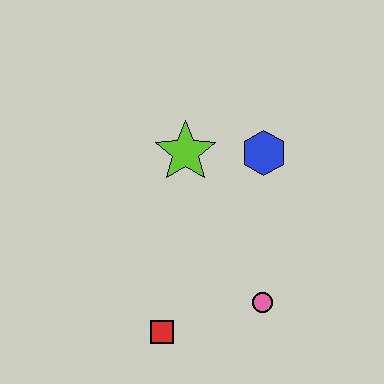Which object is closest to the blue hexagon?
The lime star is closest to the blue hexagon.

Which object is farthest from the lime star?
The red square is farthest from the lime star.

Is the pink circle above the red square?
Yes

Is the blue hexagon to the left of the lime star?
No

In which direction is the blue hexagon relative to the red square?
The blue hexagon is above the red square.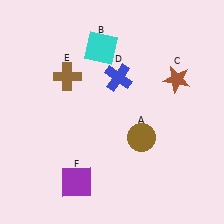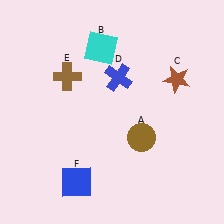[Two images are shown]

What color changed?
The square (F) changed from purple in Image 1 to blue in Image 2.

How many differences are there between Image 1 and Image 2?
There is 1 difference between the two images.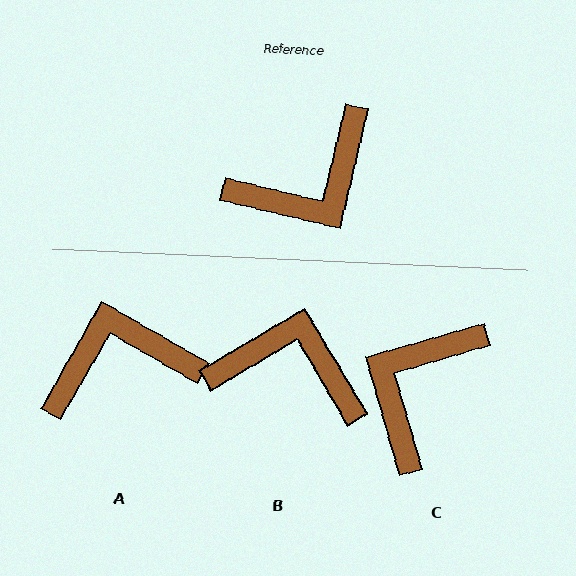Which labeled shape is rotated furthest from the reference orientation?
A, about 163 degrees away.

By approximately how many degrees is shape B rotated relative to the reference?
Approximately 134 degrees counter-clockwise.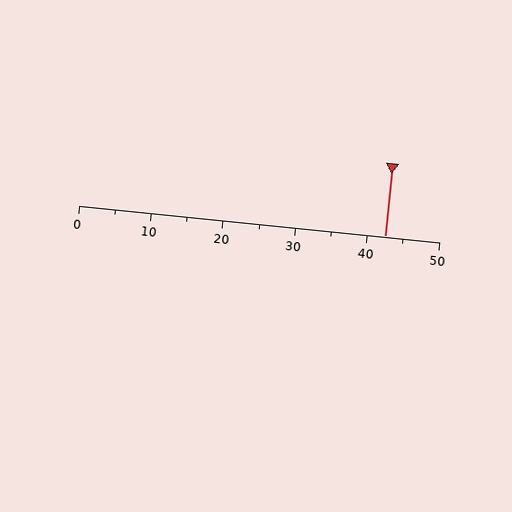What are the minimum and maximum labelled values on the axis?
The axis runs from 0 to 50.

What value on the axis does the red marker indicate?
The marker indicates approximately 42.5.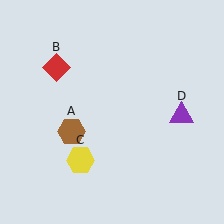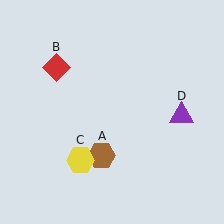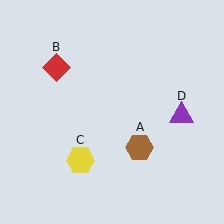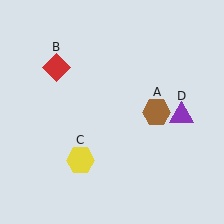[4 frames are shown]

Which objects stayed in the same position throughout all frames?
Red diamond (object B) and yellow hexagon (object C) and purple triangle (object D) remained stationary.